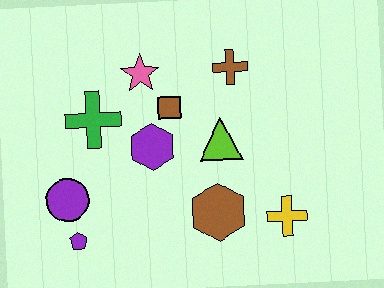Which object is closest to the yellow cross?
The brown hexagon is closest to the yellow cross.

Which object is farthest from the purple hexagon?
The yellow cross is farthest from the purple hexagon.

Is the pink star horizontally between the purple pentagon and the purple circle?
No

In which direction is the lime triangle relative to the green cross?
The lime triangle is to the right of the green cross.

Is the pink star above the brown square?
Yes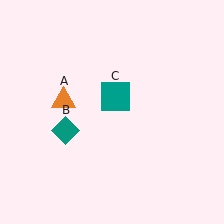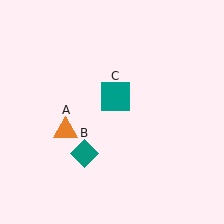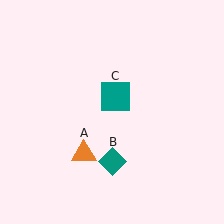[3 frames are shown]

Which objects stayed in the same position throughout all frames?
Teal square (object C) remained stationary.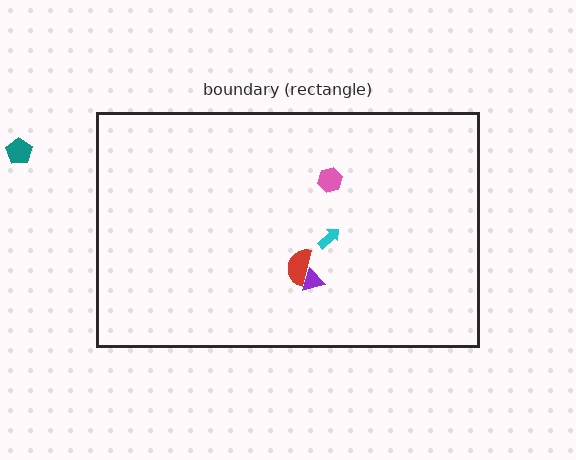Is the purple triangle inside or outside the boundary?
Inside.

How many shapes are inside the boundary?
4 inside, 1 outside.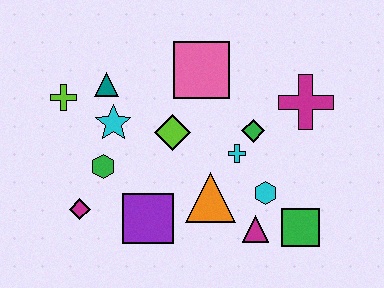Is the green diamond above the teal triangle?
No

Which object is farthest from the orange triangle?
The lime cross is farthest from the orange triangle.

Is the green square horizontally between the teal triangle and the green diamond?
No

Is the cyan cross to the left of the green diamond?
Yes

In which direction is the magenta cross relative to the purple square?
The magenta cross is to the right of the purple square.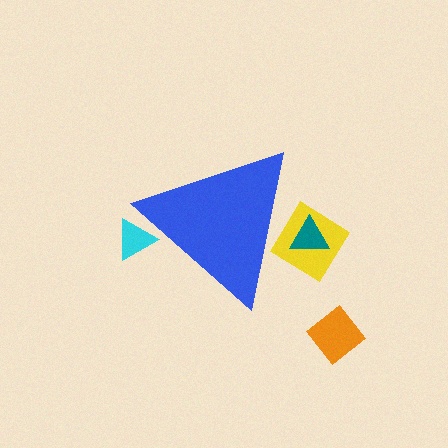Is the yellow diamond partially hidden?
Yes, the yellow diamond is partially hidden behind the blue triangle.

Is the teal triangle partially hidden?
Yes, the teal triangle is partially hidden behind the blue triangle.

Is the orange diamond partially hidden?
No, the orange diamond is fully visible.